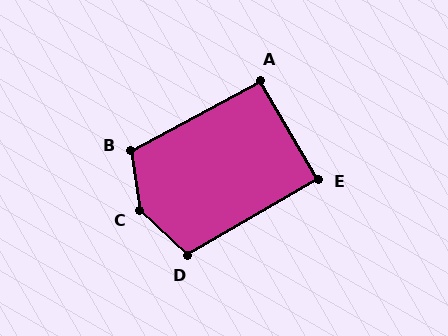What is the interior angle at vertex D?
Approximately 107 degrees (obtuse).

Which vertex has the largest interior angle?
C, at approximately 141 degrees.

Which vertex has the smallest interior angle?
E, at approximately 90 degrees.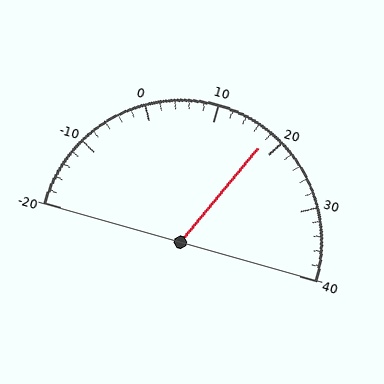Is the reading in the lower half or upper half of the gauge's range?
The reading is in the upper half of the range (-20 to 40).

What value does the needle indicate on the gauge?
The needle indicates approximately 18.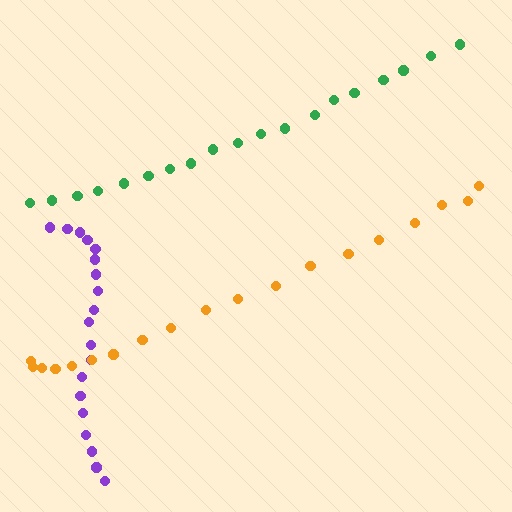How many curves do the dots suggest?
There are 3 distinct paths.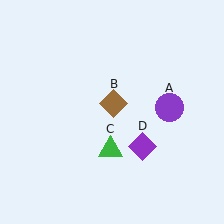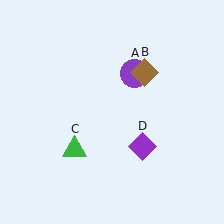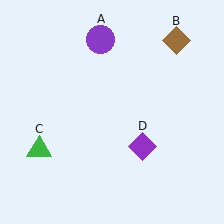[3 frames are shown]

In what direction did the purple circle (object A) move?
The purple circle (object A) moved up and to the left.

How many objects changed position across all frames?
3 objects changed position: purple circle (object A), brown diamond (object B), green triangle (object C).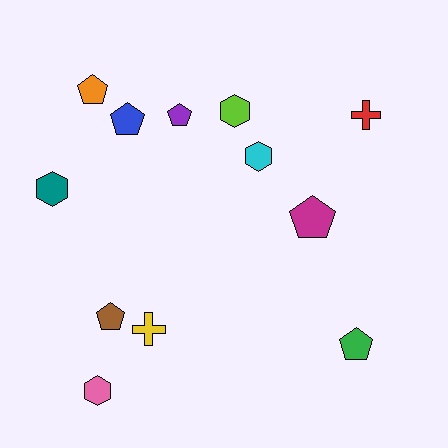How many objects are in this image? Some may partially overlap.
There are 12 objects.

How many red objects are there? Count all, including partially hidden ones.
There is 1 red object.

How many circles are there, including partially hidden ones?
There are no circles.